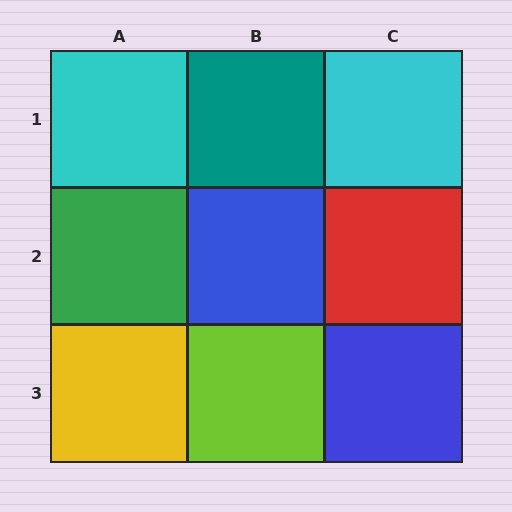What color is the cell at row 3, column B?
Lime.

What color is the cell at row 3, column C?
Blue.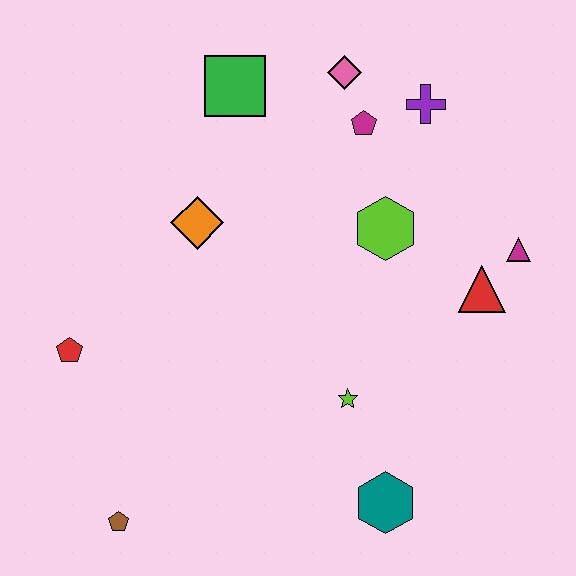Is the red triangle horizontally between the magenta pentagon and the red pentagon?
No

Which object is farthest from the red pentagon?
The magenta triangle is farthest from the red pentagon.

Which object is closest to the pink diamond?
The magenta pentagon is closest to the pink diamond.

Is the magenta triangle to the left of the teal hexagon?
No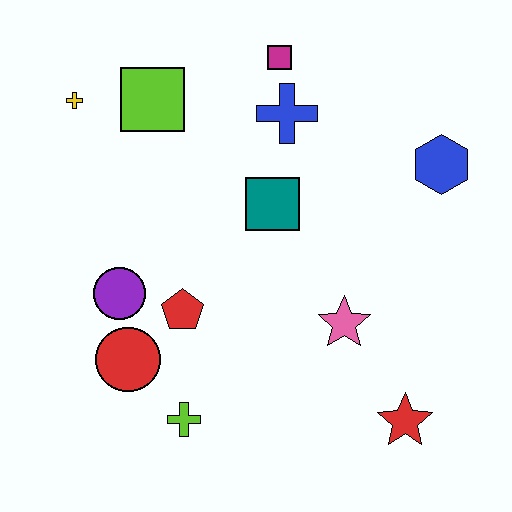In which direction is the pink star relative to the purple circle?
The pink star is to the right of the purple circle.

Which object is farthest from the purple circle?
The blue hexagon is farthest from the purple circle.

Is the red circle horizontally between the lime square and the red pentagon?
No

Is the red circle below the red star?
No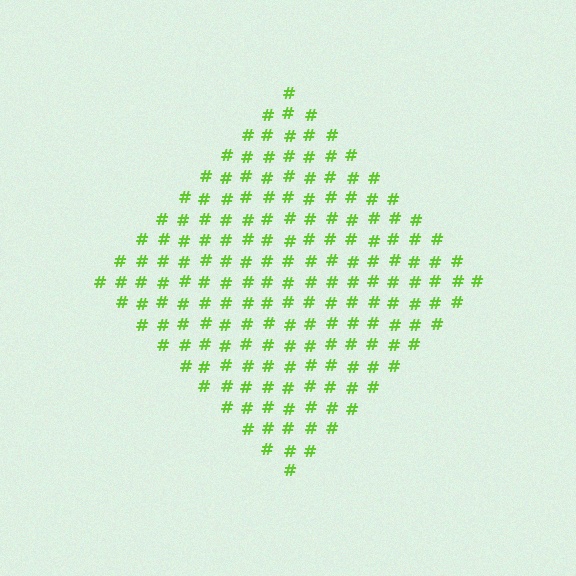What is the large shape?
The large shape is a diamond.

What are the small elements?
The small elements are hash symbols.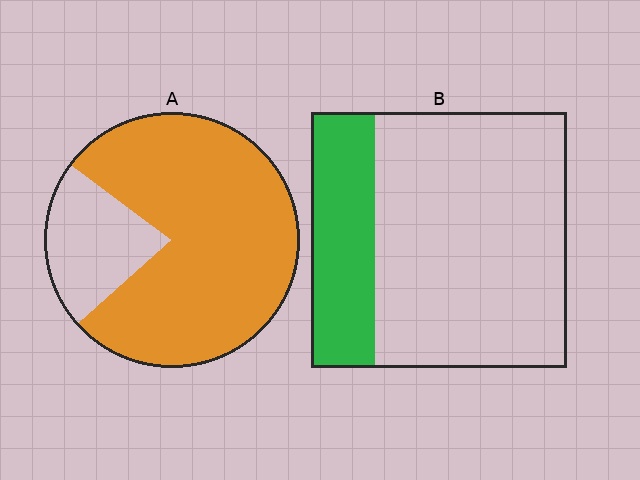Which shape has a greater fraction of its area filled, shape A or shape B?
Shape A.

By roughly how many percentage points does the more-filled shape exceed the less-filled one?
By roughly 55 percentage points (A over B).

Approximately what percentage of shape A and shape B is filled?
A is approximately 80% and B is approximately 25%.